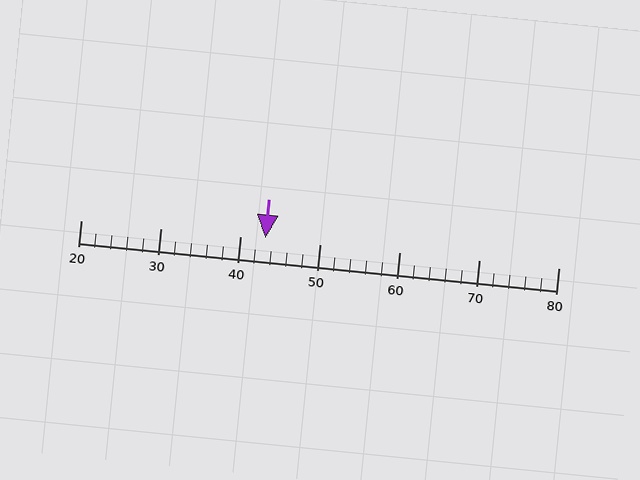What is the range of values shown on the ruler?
The ruler shows values from 20 to 80.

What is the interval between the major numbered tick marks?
The major tick marks are spaced 10 units apart.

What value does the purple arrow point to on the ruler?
The purple arrow points to approximately 43.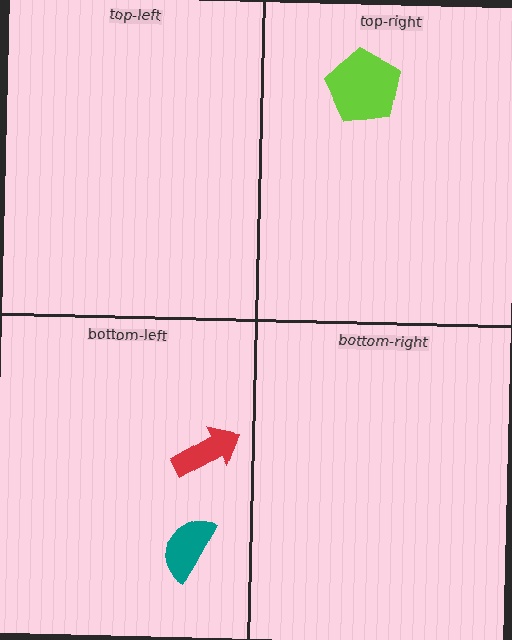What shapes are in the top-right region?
The lime pentagon.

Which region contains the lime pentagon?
The top-right region.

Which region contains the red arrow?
The bottom-left region.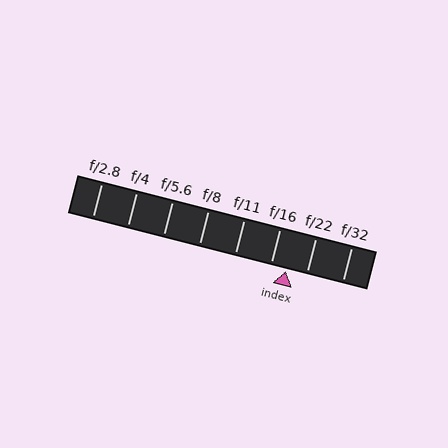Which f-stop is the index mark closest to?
The index mark is closest to f/16.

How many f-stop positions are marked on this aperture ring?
There are 8 f-stop positions marked.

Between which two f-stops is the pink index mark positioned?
The index mark is between f/16 and f/22.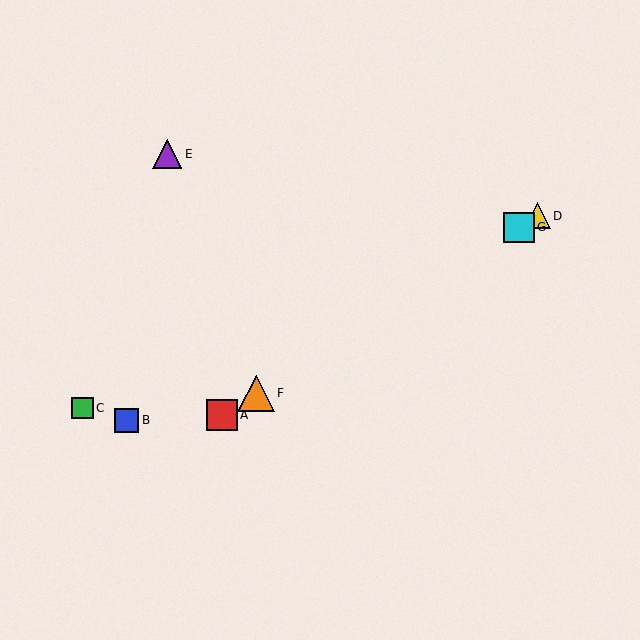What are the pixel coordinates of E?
Object E is at (167, 154).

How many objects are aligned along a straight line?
4 objects (A, D, F, G) are aligned along a straight line.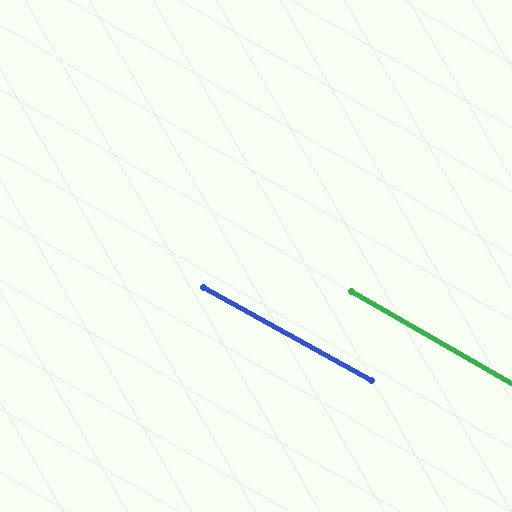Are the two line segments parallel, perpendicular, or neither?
Parallel — their directions differ by only 1.1°.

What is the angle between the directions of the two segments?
Approximately 1 degree.